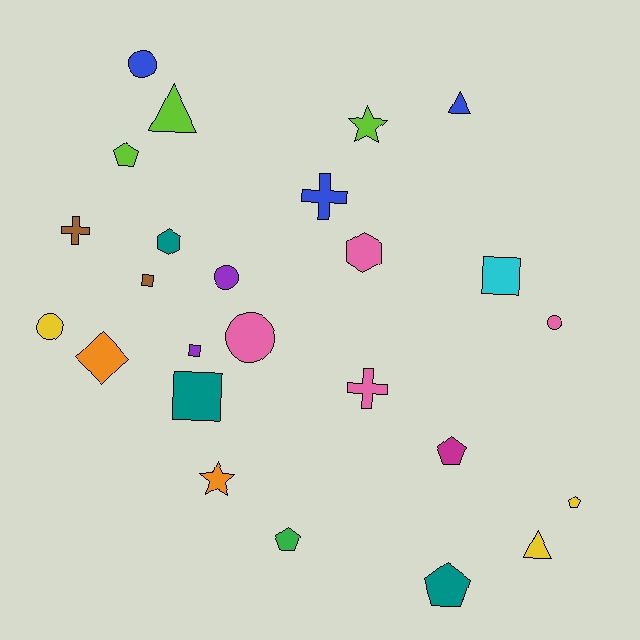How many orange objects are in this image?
There are 2 orange objects.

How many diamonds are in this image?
There is 1 diamond.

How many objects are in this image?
There are 25 objects.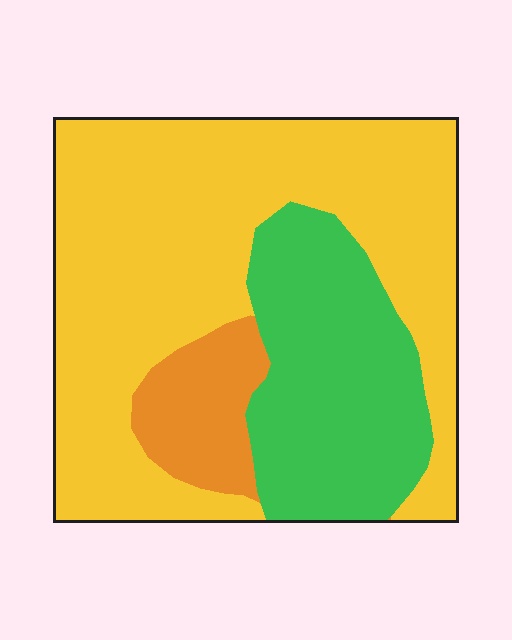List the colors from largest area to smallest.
From largest to smallest: yellow, green, orange.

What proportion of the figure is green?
Green covers about 30% of the figure.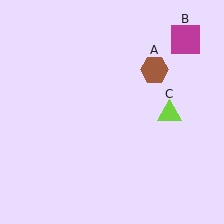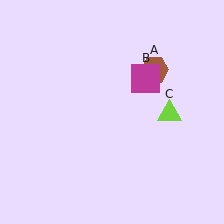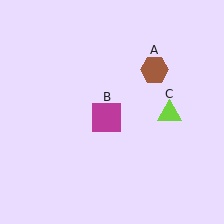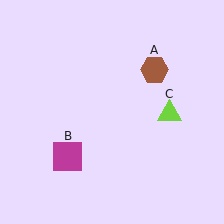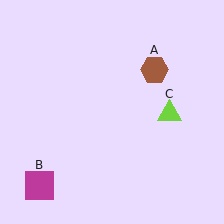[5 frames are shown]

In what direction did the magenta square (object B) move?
The magenta square (object B) moved down and to the left.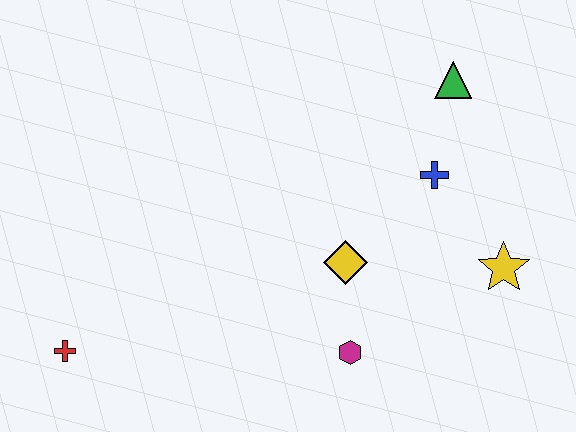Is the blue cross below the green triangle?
Yes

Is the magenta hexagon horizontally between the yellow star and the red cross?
Yes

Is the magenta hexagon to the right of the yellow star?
No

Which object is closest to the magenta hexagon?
The yellow diamond is closest to the magenta hexagon.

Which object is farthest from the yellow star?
The red cross is farthest from the yellow star.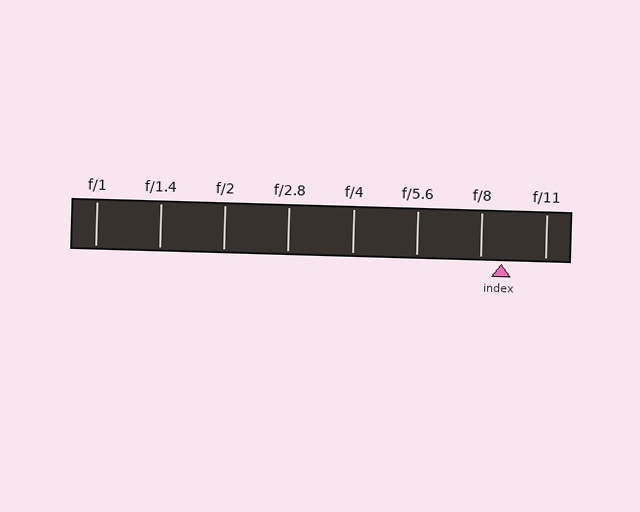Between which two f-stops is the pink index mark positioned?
The index mark is between f/8 and f/11.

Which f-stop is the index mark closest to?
The index mark is closest to f/8.